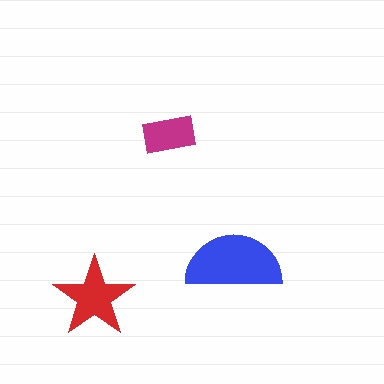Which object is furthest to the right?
The blue semicircle is rightmost.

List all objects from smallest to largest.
The magenta rectangle, the red star, the blue semicircle.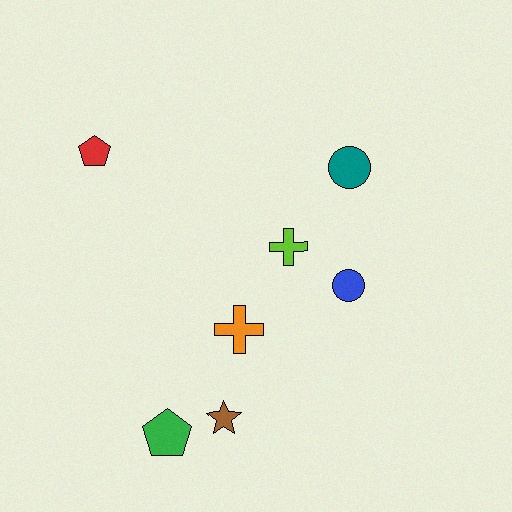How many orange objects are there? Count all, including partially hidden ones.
There is 1 orange object.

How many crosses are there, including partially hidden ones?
There are 2 crosses.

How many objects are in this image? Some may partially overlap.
There are 7 objects.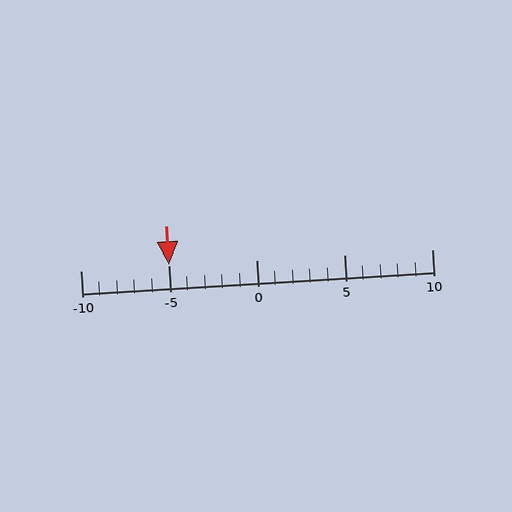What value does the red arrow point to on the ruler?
The red arrow points to approximately -5.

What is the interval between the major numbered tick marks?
The major tick marks are spaced 5 units apart.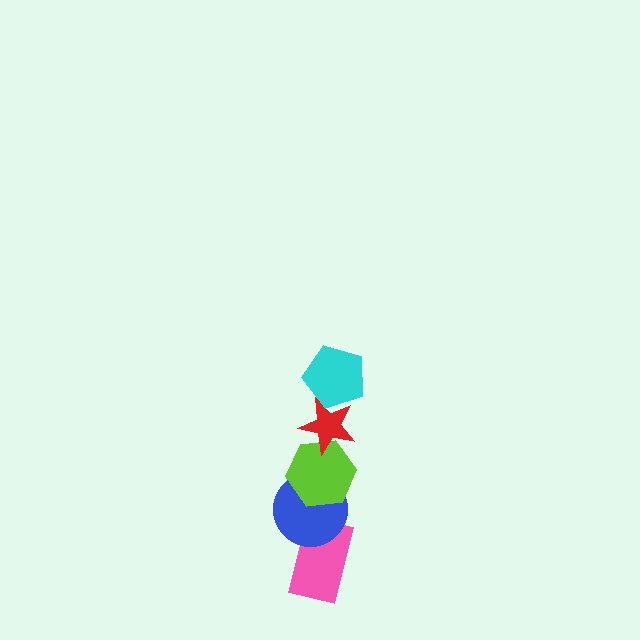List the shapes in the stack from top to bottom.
From top to bottom: the cyan pentagon, the red star, the lime hexagon, the blue circle, the pink rectangle.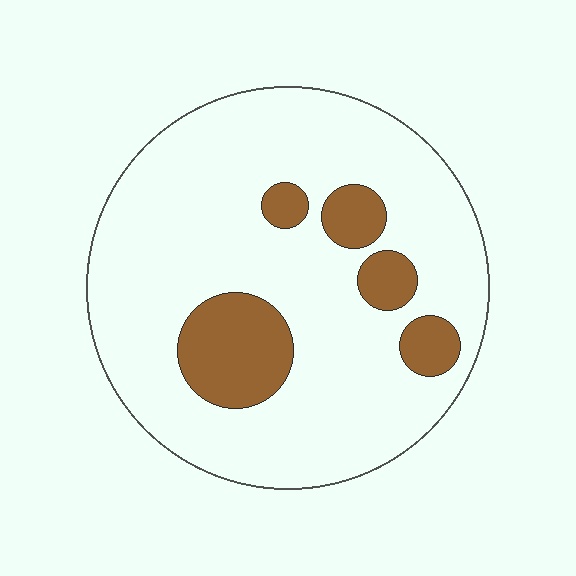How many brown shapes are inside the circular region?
5.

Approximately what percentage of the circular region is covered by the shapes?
Approximately 15%.